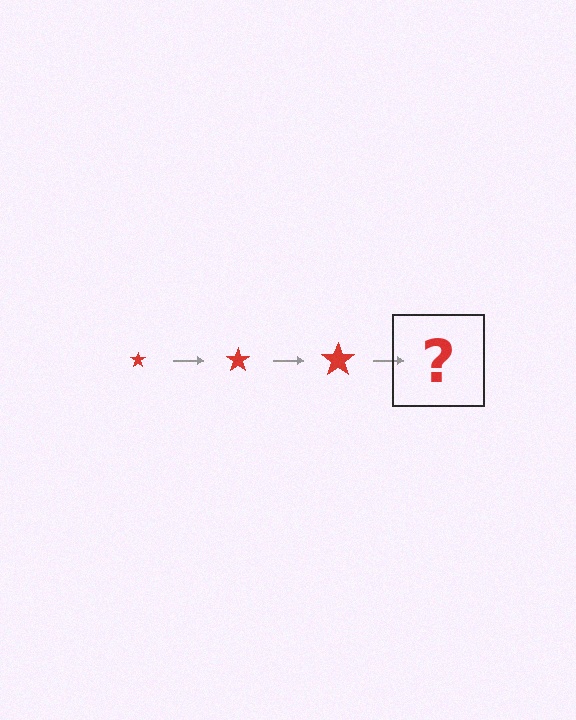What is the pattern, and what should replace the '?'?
The pattern is that the star gets progressively larger each step. The '?' should be a red star, larger than the previous one.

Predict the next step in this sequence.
The next step is a red star, larger than the previous one.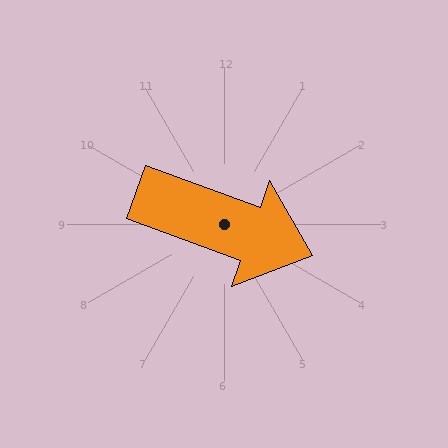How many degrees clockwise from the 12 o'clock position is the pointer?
Approximately 110 degrees.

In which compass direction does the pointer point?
East.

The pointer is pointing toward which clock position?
Roughly 4 o'clock.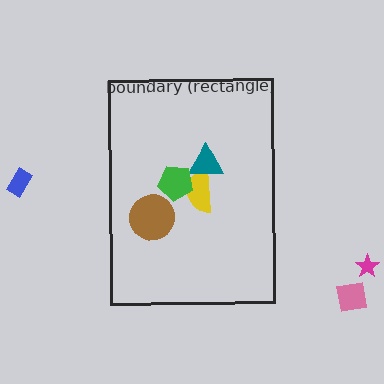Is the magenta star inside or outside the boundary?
Outside.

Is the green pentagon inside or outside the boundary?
Inside.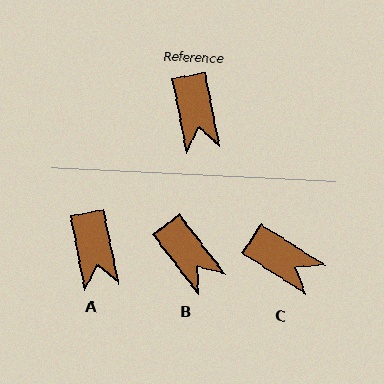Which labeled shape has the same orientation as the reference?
A.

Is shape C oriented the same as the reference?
No, it is off by about 46 degrees.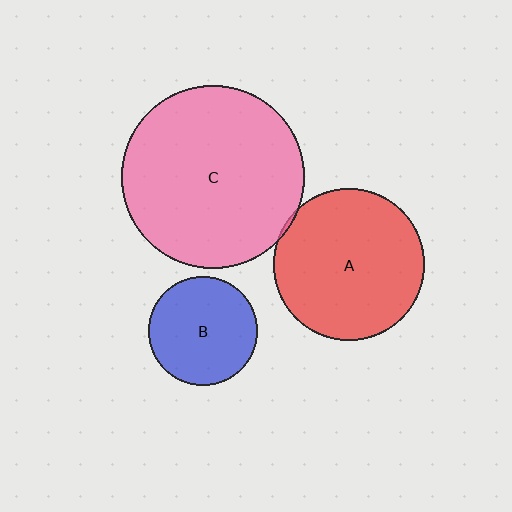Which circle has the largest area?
Circle C (pink).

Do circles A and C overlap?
Yes.